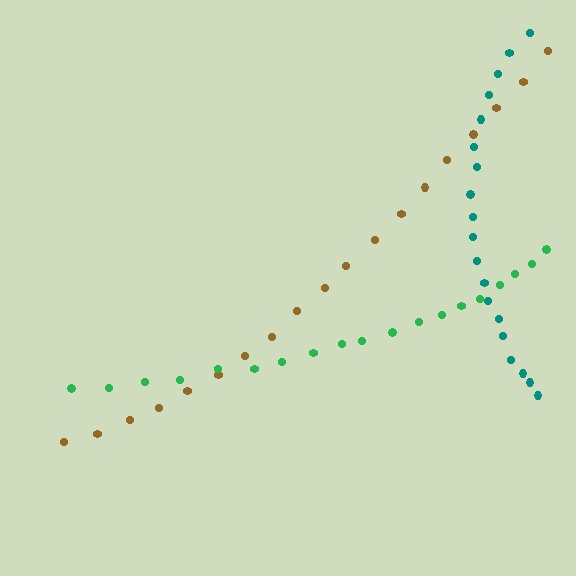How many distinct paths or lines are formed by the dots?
There are 3 distinct paths.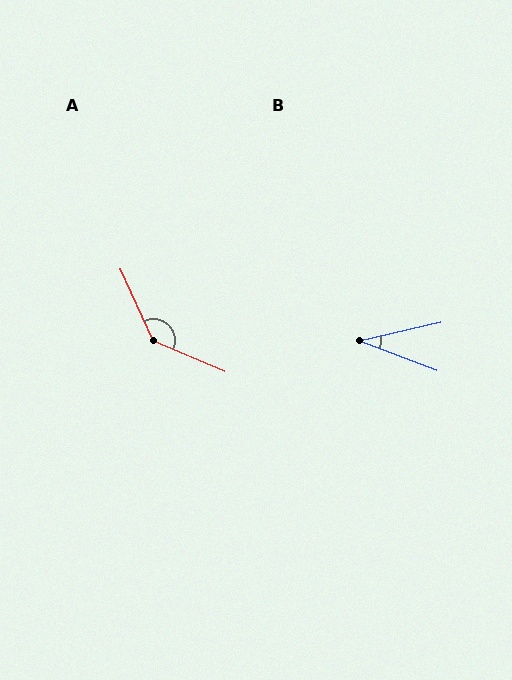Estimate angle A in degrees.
Approximately 138 degrees.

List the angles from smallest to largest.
B (33°), A (138°).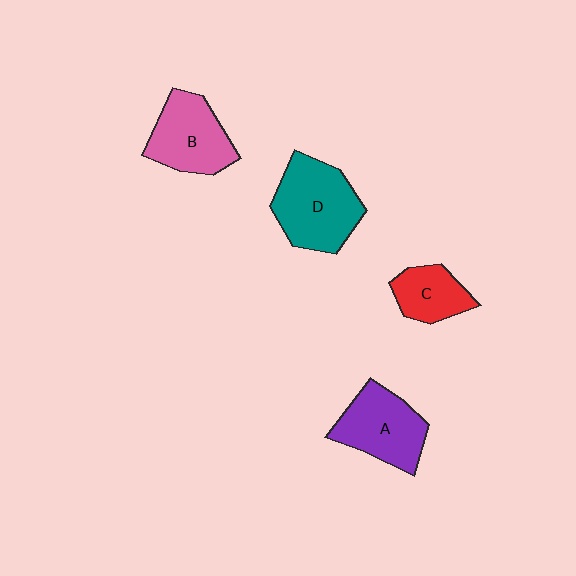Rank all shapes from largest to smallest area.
From largest to smallest: D (teal), A (purple), B (pink), C (red).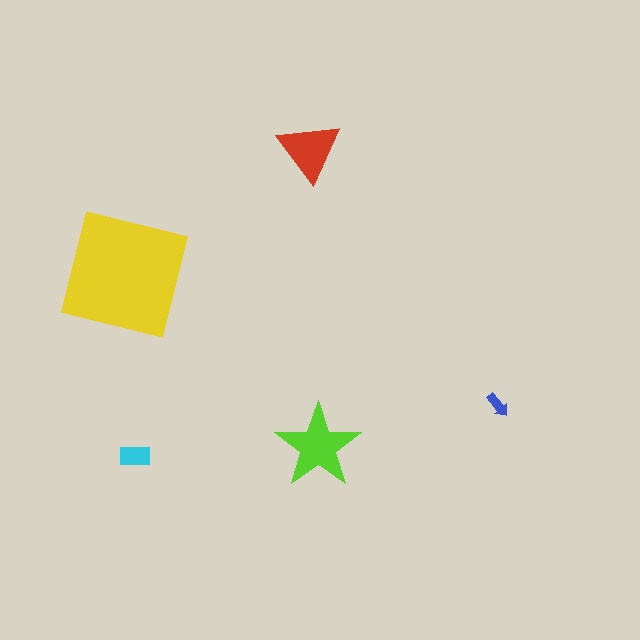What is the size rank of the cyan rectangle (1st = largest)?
4th.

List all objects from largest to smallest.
The yellow square, the lime star, the red triangle, the cyan rectangle, the blue arrow.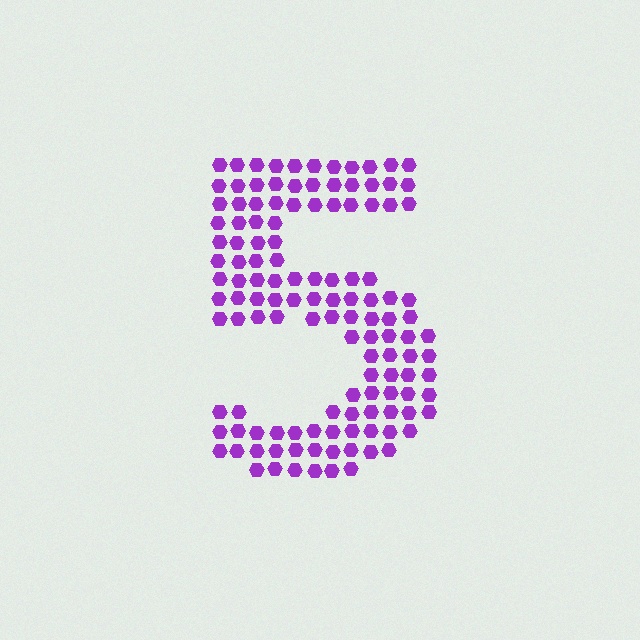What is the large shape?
The large shape is the digit 5.